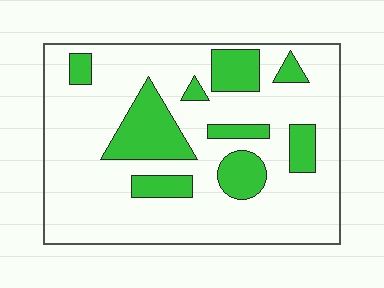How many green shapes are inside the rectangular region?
9.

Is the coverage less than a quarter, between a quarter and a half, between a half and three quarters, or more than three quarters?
Less than a quarter.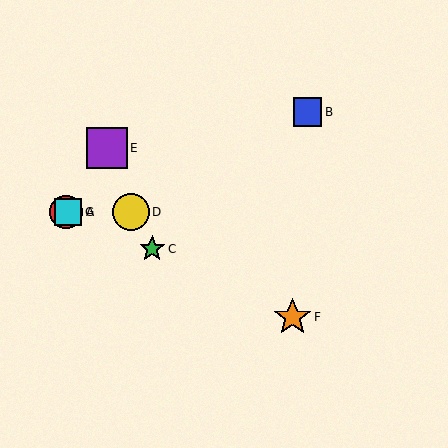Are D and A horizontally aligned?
Yes, both are at y≈212.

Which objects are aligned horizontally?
Objects A, D, G are aligned horizontally.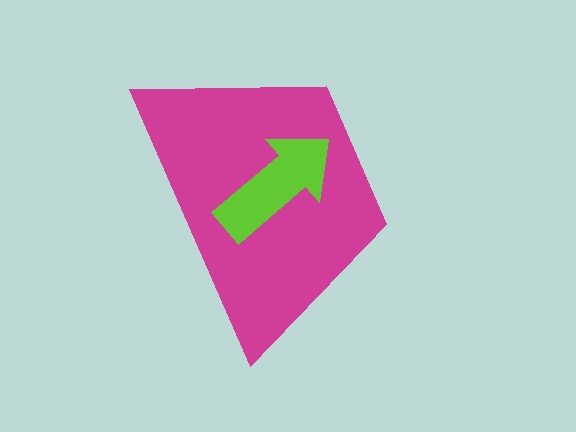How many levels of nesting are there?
2.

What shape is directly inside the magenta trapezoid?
The lime arrow.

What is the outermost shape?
The magenta trapezoid.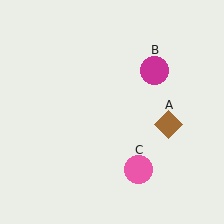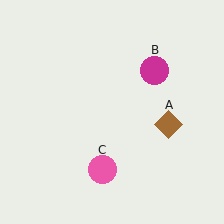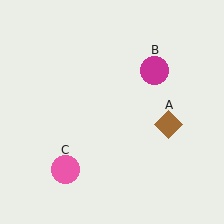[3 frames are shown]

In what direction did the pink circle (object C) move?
The pink circle (object C) moved left.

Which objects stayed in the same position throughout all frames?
Brown diamond (object A) and magenta circle (object B) remained stationary.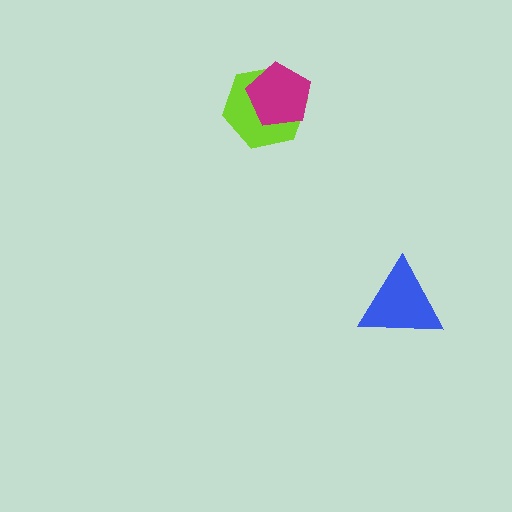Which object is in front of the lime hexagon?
The magenta pentagon is in front of the lime hexagon.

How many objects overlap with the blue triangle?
0 objects overlap with the blue triangle.